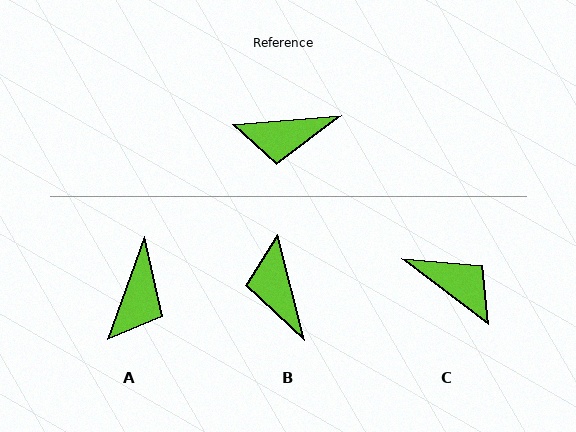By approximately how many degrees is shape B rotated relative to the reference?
Approximately 80 degrees clockwise.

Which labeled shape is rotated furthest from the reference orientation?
C, about 138 degrees away.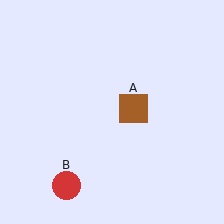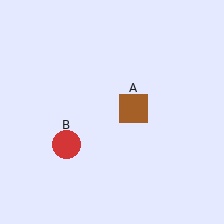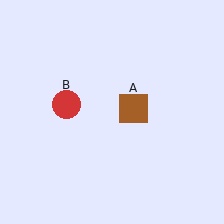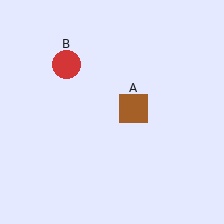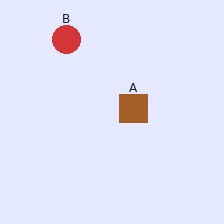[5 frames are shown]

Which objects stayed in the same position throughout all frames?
Brown square (object A) remained stationary.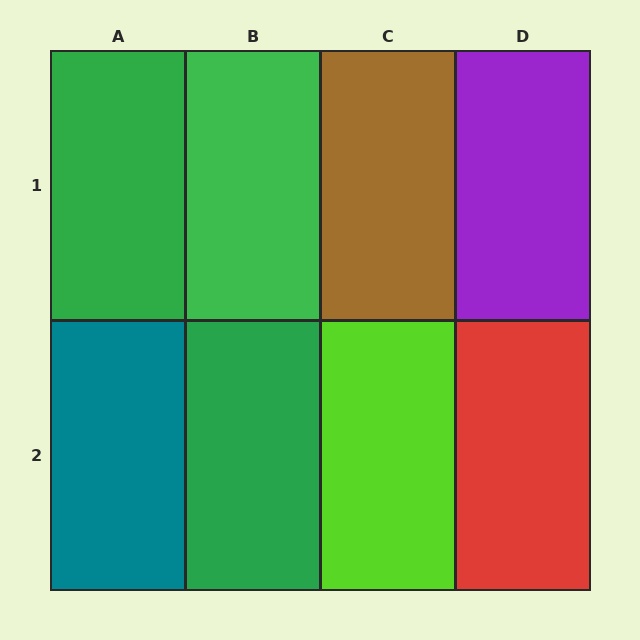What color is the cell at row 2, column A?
Teal.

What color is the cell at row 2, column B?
Green.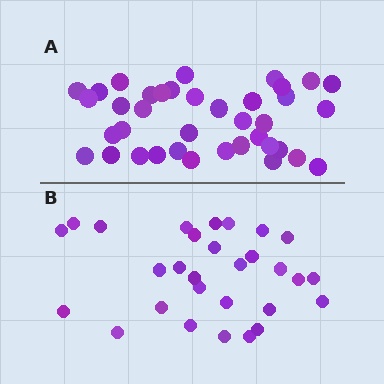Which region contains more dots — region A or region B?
Region A (the top region) has more dots.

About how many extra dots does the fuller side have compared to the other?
Region A has roughly 8 or so more dots than region B.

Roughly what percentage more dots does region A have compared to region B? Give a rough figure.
About 30% more.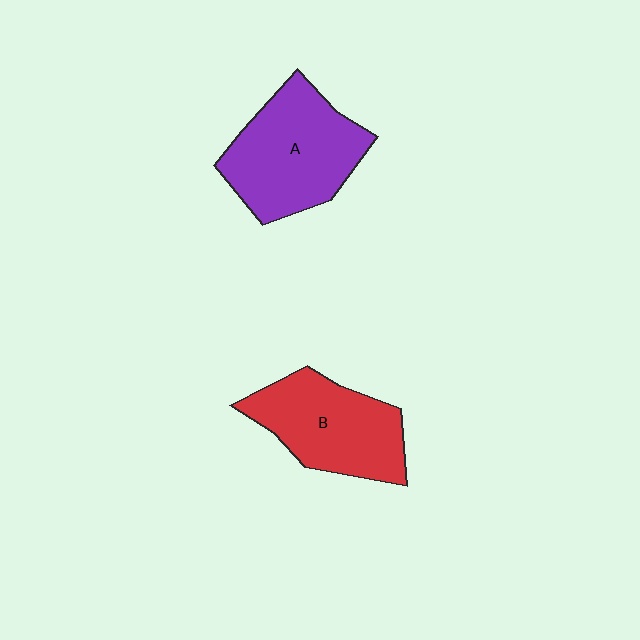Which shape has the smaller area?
Shape B (red).